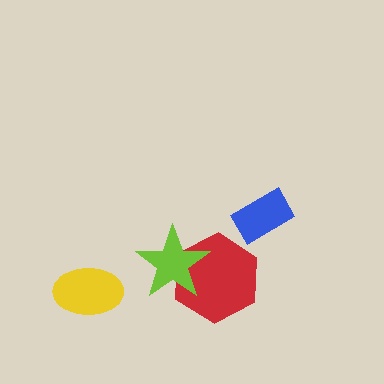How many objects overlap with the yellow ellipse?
0 objects overlap with the yellow ellipse.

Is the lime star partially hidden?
No, no other shape covers it.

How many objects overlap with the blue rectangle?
0 objects overlap with the blue rectangle.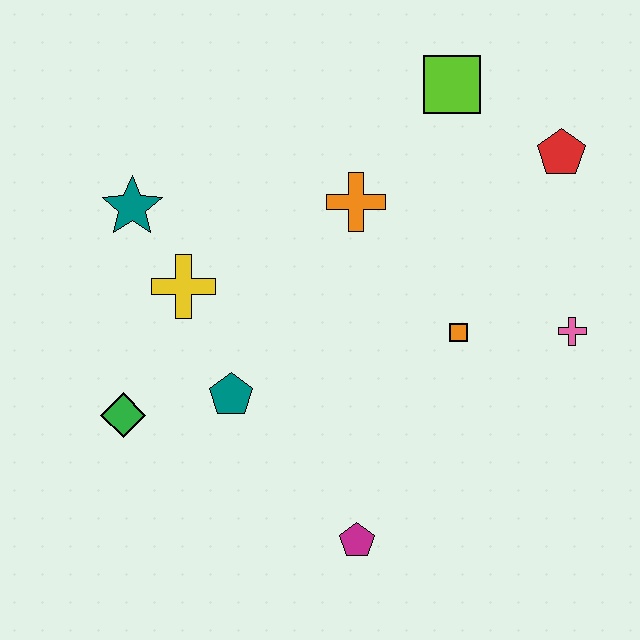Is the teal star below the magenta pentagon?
No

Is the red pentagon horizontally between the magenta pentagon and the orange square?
No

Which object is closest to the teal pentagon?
The green diamond is closest to the teal pentagon.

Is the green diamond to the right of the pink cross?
No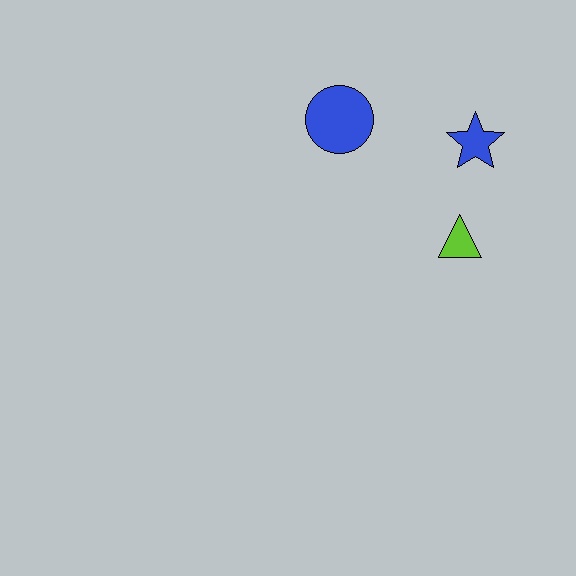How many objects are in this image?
There are 3 objects.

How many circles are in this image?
There is 1 circle.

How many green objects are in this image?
There are no green objects.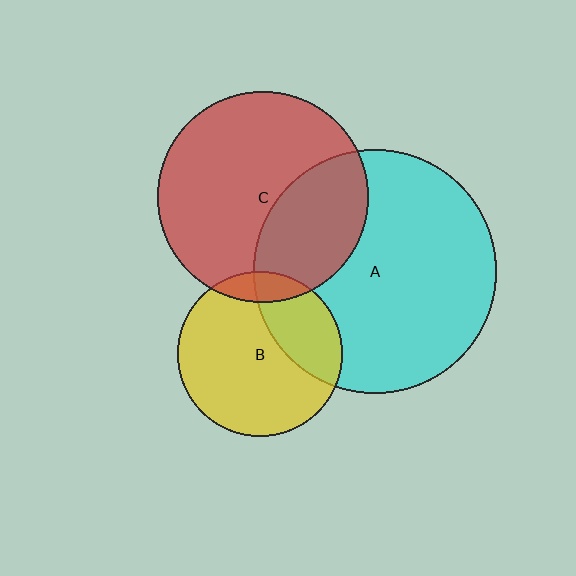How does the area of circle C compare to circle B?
Approximately 1.6 times.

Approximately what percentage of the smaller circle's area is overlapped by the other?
Approximately 35%.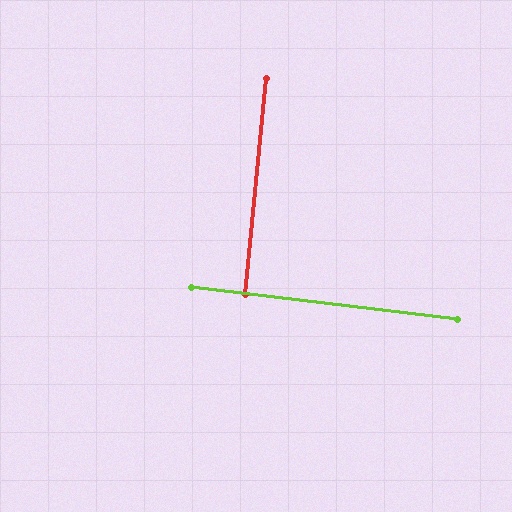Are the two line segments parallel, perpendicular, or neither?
Perpendicular — they meet at approximately 89°.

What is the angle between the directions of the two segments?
Approximately 89 degrees.